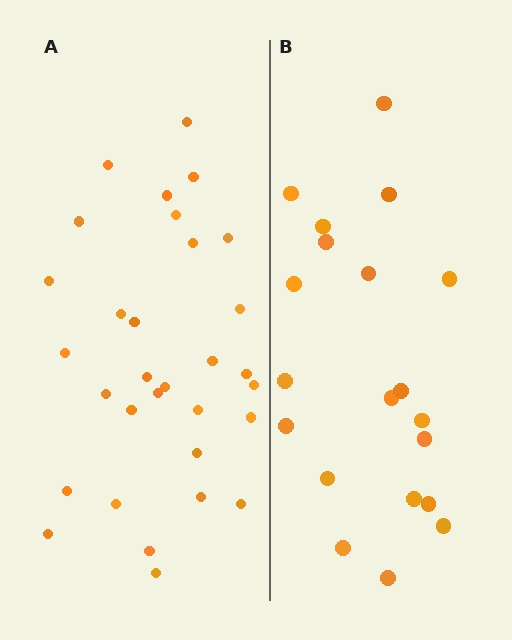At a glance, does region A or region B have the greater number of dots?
Region A (the left region) has more dots.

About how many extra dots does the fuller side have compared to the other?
Region A has roughly 12 or so more dots than region B.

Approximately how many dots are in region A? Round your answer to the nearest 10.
About 30 dots. (The exact count is 31, which rounds to 30.)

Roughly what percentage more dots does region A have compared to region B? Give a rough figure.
About 55% more.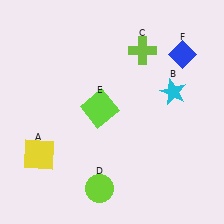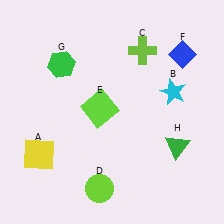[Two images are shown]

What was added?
A green hexagon (G), a green triangle (H) were added in Image 2.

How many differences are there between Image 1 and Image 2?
There are 2 differences between the two images.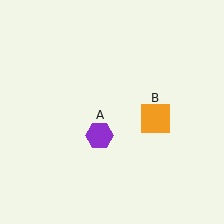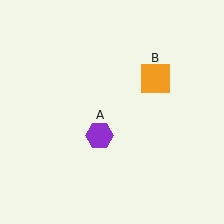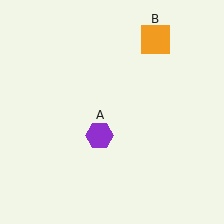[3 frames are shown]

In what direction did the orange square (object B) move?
The orange square (object B) moved up.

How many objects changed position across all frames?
1 object changed position: orange square (object B).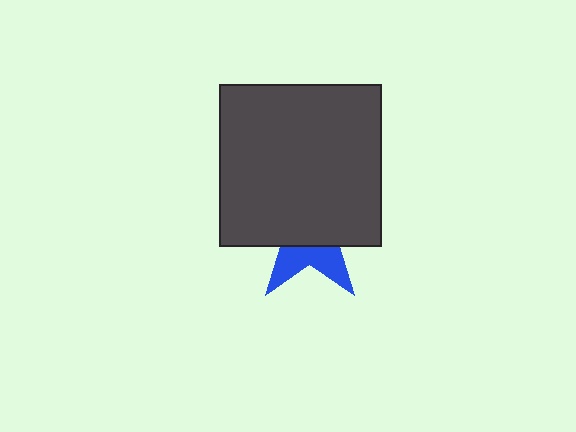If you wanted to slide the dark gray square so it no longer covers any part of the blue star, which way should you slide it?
Slide it up — that is the most direct way to separate the two shapes.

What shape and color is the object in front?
The object in front is a dark gray square.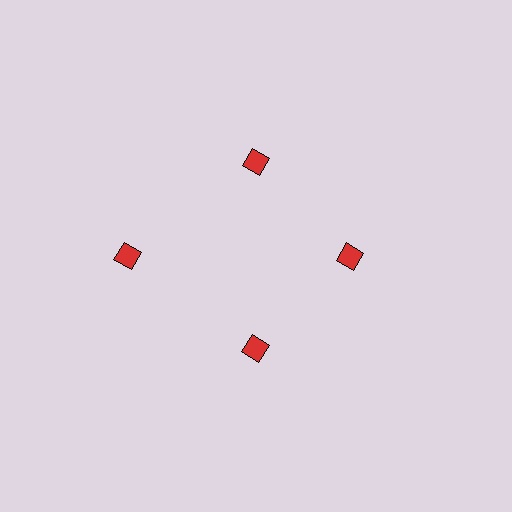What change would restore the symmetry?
The symmetry would be restored by moving it inward, back onto the ring so that all 4 diamonds sit at equal angles and equal distance from the center.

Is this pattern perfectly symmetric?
No. The 4 red diamonds are arranged in a ring, but one element near the 9 o'clock position is pushed outward from the center, breaking the 4-fold rotational symmetry.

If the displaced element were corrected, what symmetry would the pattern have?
It would have 4-fold rotational symmetry — the pattern would map onto itself every 90 degrees.